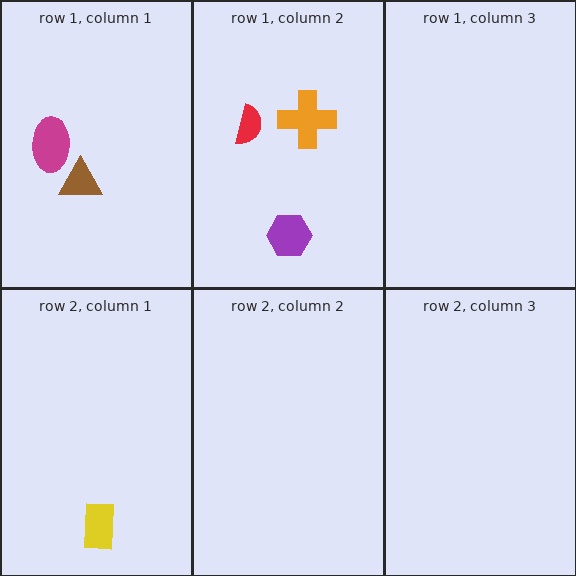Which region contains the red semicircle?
The row 1, column 2 region.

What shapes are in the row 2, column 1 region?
The yellow rectangle.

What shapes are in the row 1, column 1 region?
The brown triangle, the magenta ellipse.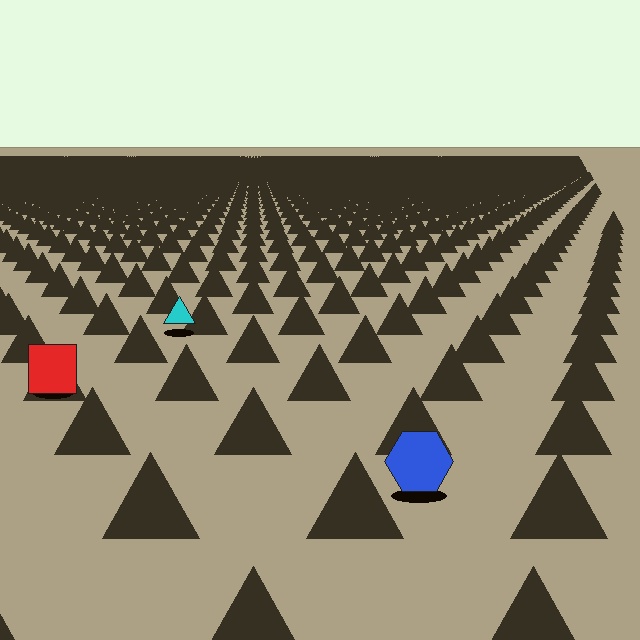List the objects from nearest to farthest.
From nearest to farthest: the blue hexagon, the red square, the cyan triangle.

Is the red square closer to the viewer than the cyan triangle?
Yes. The red square is closer — you can tell from the texture gradient: the ground texture is coarser near it.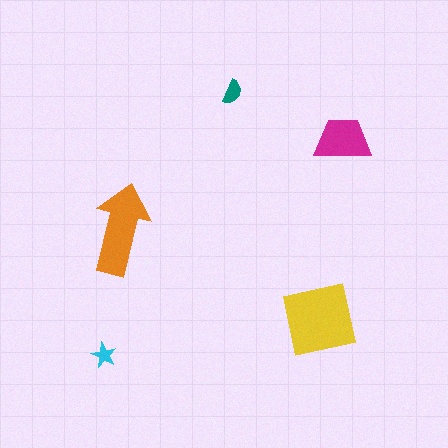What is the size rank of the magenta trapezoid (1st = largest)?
3rd.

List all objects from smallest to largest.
The cyan star, the teal semicircle, the magenta trapezoid, the orange arrow, the yellow square.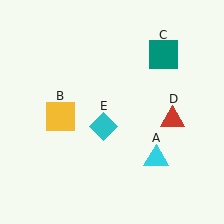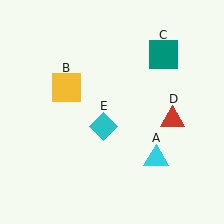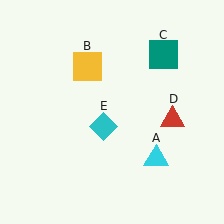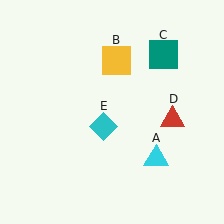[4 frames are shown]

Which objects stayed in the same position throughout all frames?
Cyan triangle (object A) and teal square (object C) and red triangle (object D) and cyan diamond (object E) remained stationary.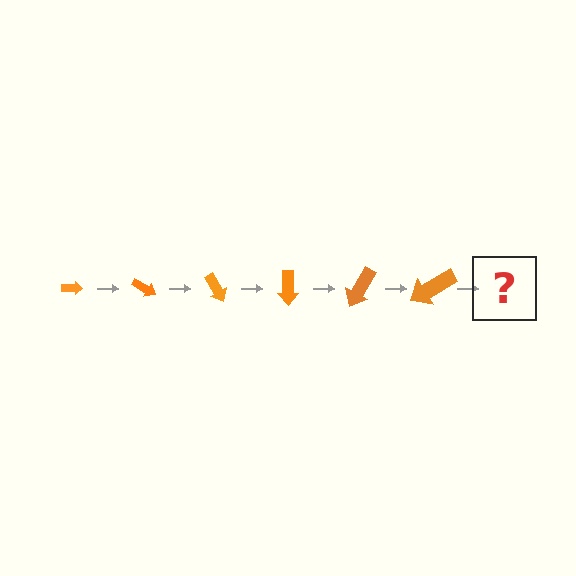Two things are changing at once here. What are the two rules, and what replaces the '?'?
The two rules are that the arrow grows larger each step and it rotates 30 degrees each step. The '?' should be an arrow, larger than the previous one and rotated 180 degrees from the start.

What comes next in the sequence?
The next element should be an arrow, larger than the previous one and rotated 180 degrees from the start.